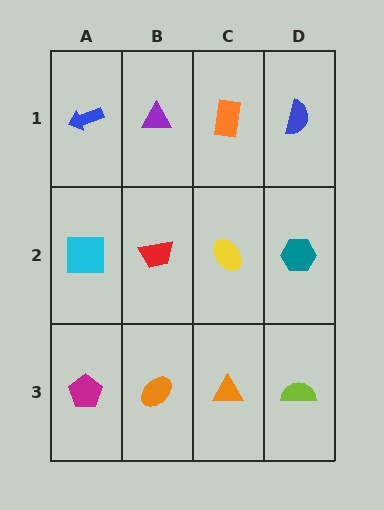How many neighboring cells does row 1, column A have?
2.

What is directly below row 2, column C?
An orange triangle.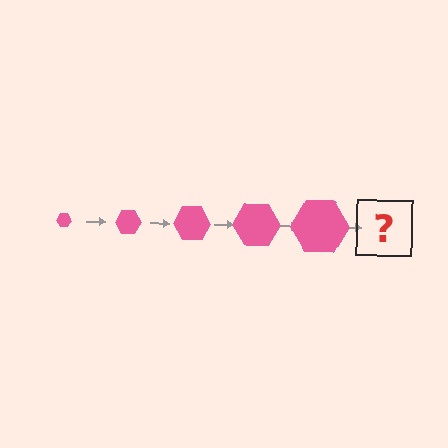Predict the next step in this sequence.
The next step is a pink hexagon, larger than the previous one.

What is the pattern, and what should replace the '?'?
The pattern is that the hexagon gets progressively larger each step. The '?' should be a pink hexagon, larger than the previous one.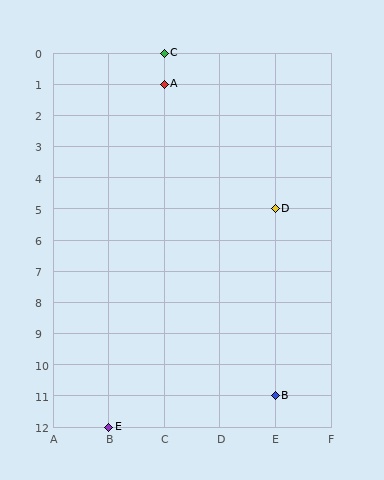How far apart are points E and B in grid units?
Points E and B are 3 columns and 1 row apart (about 3.2 grid units diagonally).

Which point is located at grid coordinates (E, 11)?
Point B is at (E, 11).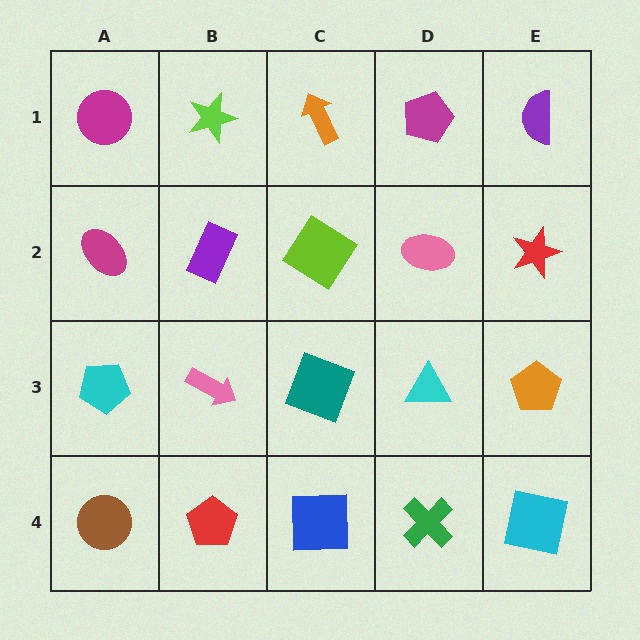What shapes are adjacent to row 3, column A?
A magenta ellipse (row 2, column A), a brown circle (row 4, column A), a pink arrow (row 3, column B).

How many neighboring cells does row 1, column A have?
2.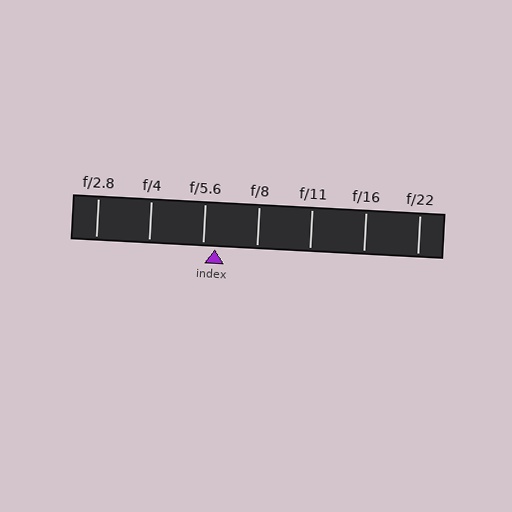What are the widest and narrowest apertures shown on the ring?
The widest aperture shown is f/2.8 and the narrowest is f/22.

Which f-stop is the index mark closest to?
The index mark is closest to f/5.6.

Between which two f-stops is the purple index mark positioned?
The index mark is between f/5.6 and f/8.